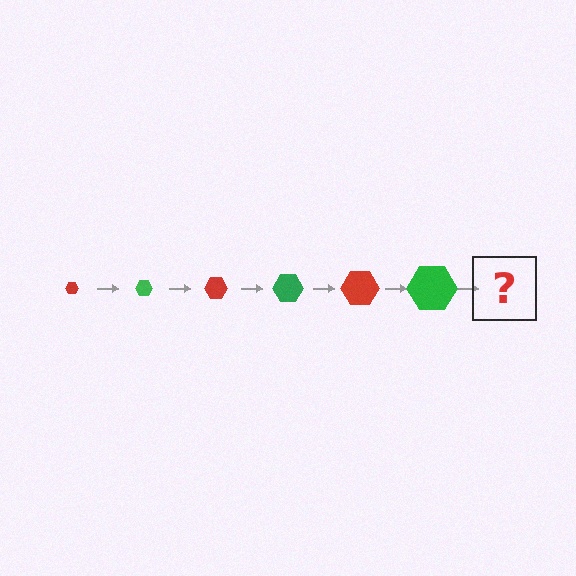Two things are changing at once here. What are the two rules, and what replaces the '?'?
The two rules are that the hexagon grows larger each step and the color cycles through red and green. The '?' should be a red hexagon, larger than the previous one.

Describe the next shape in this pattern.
It should be a red hexagon, larger than the previous one.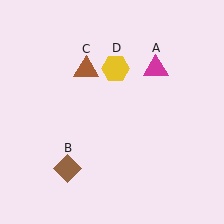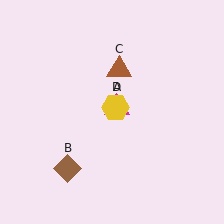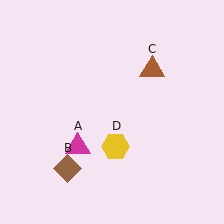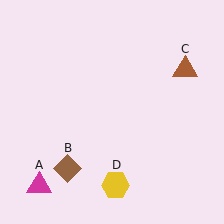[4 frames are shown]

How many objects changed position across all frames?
3 objects changed position: magenta triangle (object A), brown triangle (object C), yellow hexagon (object D).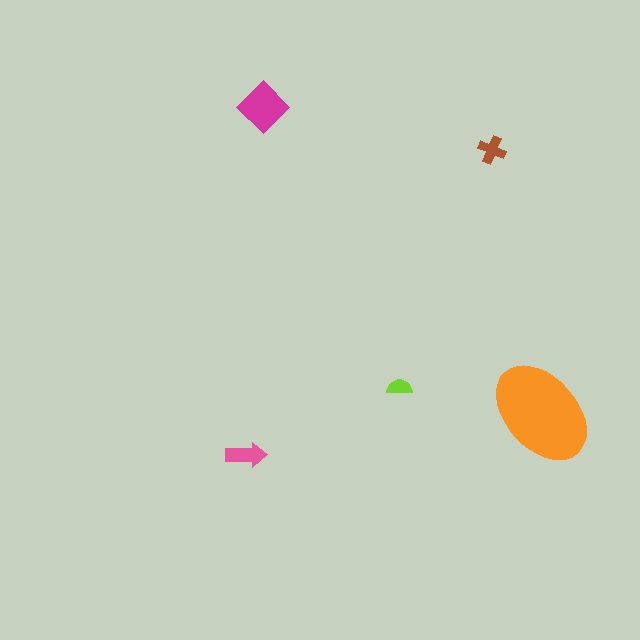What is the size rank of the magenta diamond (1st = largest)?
2nd.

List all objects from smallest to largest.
The lime semicircle, the brown cross, the pink arrow, the magenta diamond, the orange ellipse.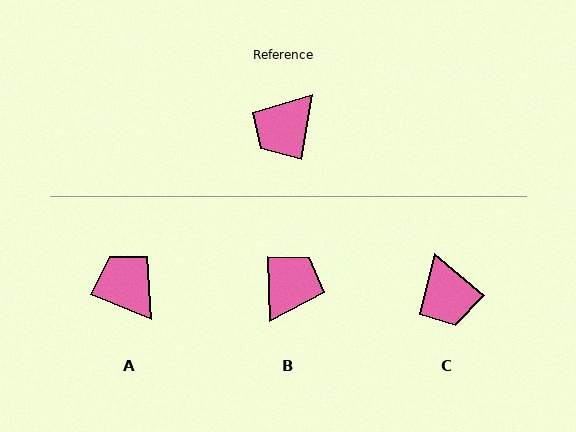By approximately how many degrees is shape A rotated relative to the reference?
Approximately 102 degrees clockwise.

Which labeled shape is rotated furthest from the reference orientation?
B, about 168 degrees away.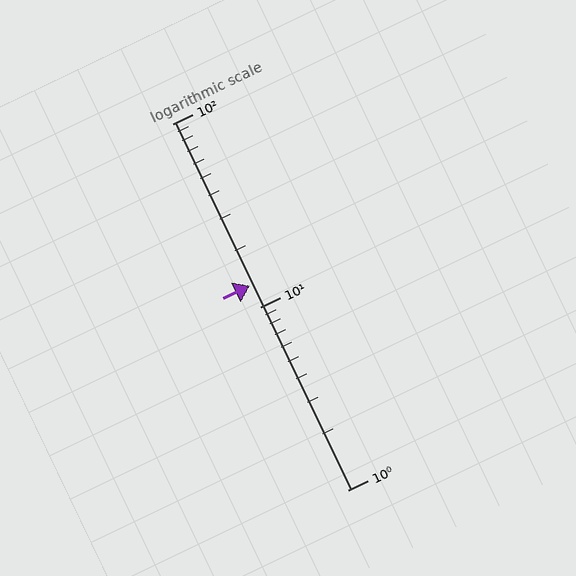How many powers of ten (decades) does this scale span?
The scale spans 2 decades, from 1 to 100.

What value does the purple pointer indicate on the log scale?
The pointer indicates approximately 13.